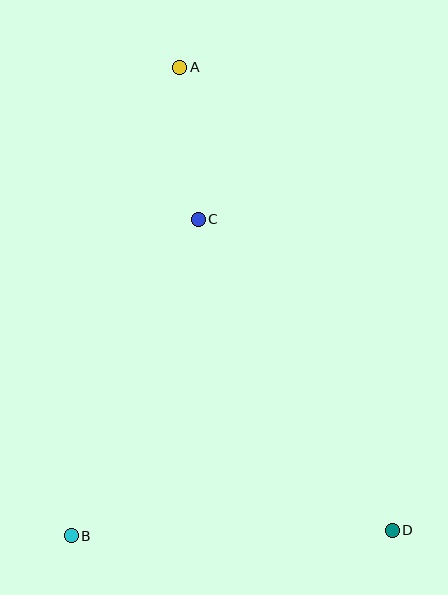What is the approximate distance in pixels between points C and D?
The distance between C and D is approximately 367 pixels.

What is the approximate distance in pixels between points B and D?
The distance between B and D is approximately 321 pixels.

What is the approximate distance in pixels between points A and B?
The distance between A and B is approximately 481 pixels.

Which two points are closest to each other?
Points A and C are closest to each other.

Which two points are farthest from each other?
Points A and D are farthest from each other.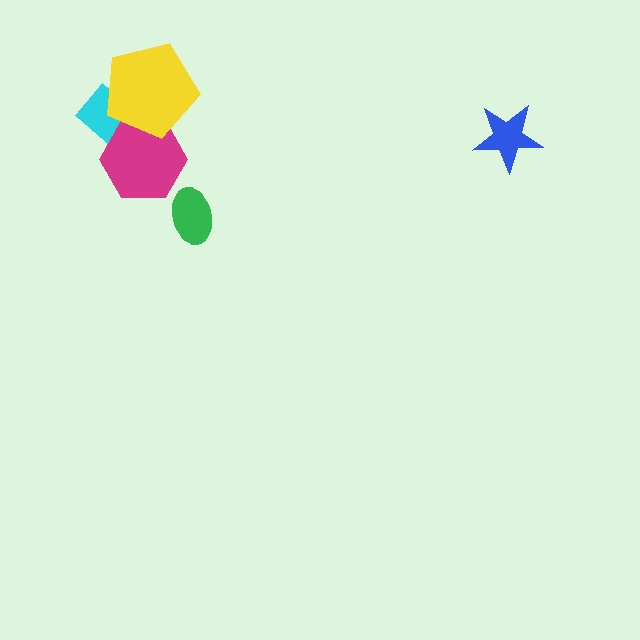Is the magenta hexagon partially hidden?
Yes, it is partially covered by another shape.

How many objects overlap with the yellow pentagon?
2 objects overlap with the yellow pentagon.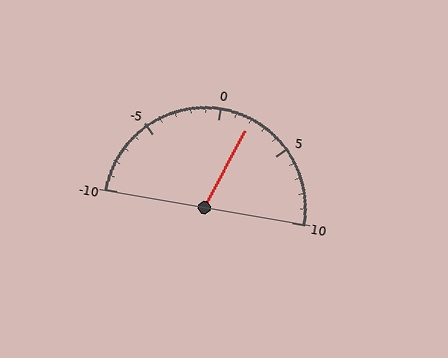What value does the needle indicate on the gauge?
The needle indicates approximately 2.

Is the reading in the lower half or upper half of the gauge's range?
The reading is in the upper half of the range (-10 to 10).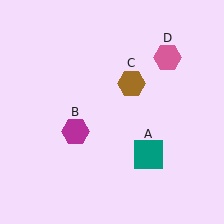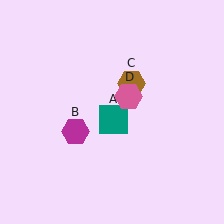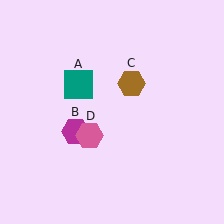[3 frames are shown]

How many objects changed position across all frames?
2 objects changed position: teal square (object A), pink hexagon (object D).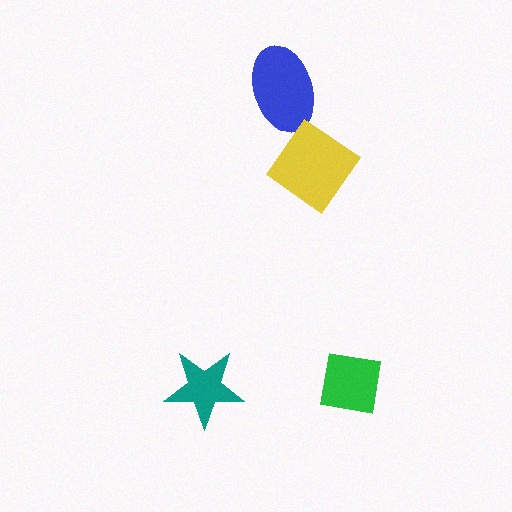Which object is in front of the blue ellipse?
The yellow diamond is in front of the blue ellipse.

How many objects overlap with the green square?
0 objects overlap with the green square.